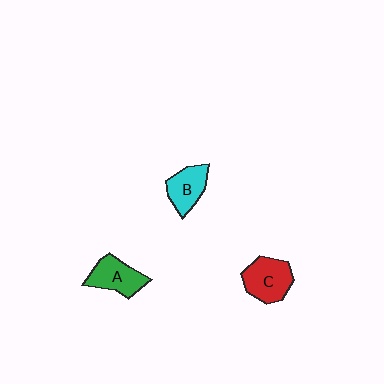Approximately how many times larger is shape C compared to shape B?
Approximately 1.2 times.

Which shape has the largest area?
Shape C (red).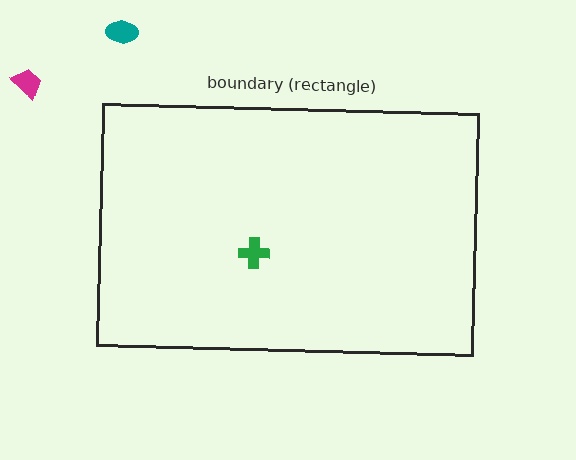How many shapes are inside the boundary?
1 inside, 2 outside.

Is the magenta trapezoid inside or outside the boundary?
Outside.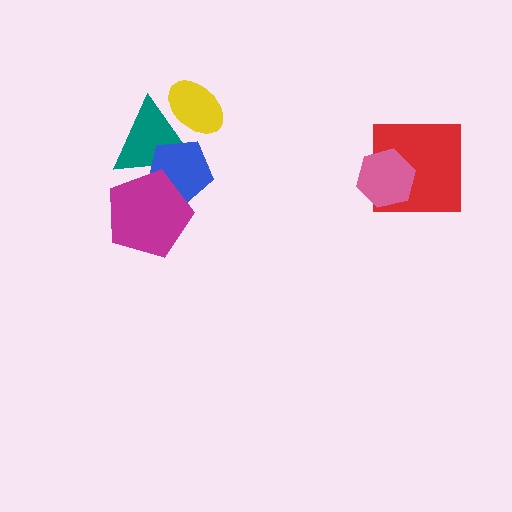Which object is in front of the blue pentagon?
The magenta pentagon is in front of the blue pentagon.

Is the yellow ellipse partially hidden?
Yes, it is partially covered by another shape.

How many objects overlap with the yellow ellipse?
1 object overlaps with the yellow ellipse.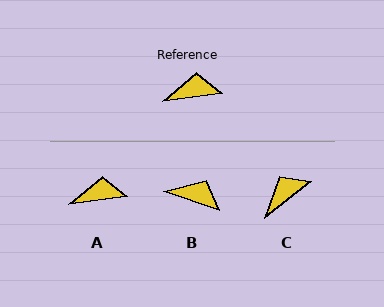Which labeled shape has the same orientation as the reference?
A.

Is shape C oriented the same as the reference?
No, it is off by about 31 degrees.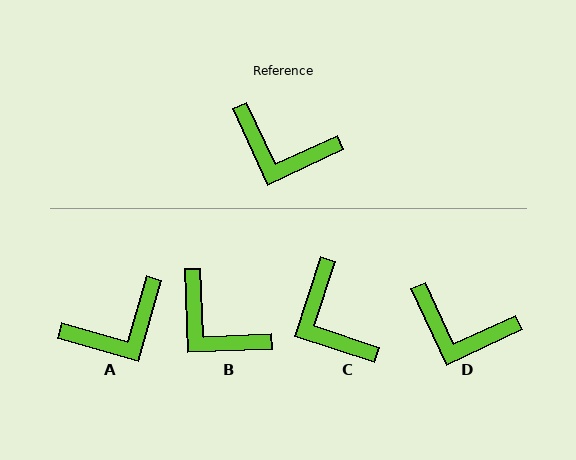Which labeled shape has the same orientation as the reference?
D.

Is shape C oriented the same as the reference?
No, it is off by about 43 degrees.